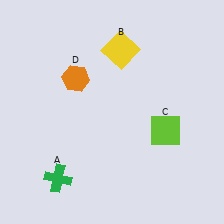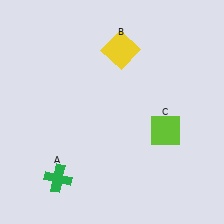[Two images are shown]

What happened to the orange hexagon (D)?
The orange hexagon (D) was removed in Image 2. It was in the top-left area of Image 1.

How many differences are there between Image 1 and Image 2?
There is 1 difference between the two images.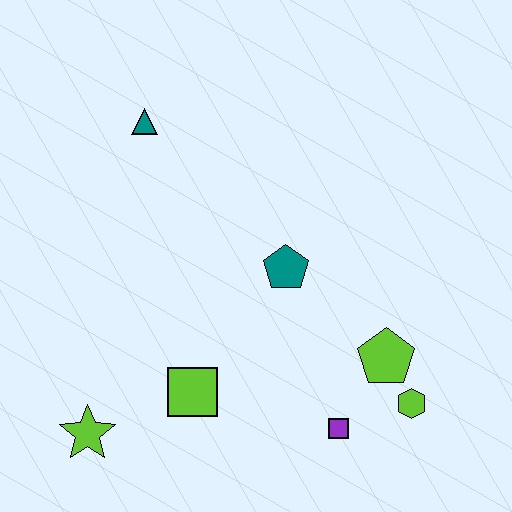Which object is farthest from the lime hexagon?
The teal triangle is farthest from the lime hexagon.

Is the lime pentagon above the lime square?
Yes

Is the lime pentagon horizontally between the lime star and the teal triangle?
No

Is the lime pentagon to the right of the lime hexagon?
No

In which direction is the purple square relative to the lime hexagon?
The purple square is to the left of the lime hexagon.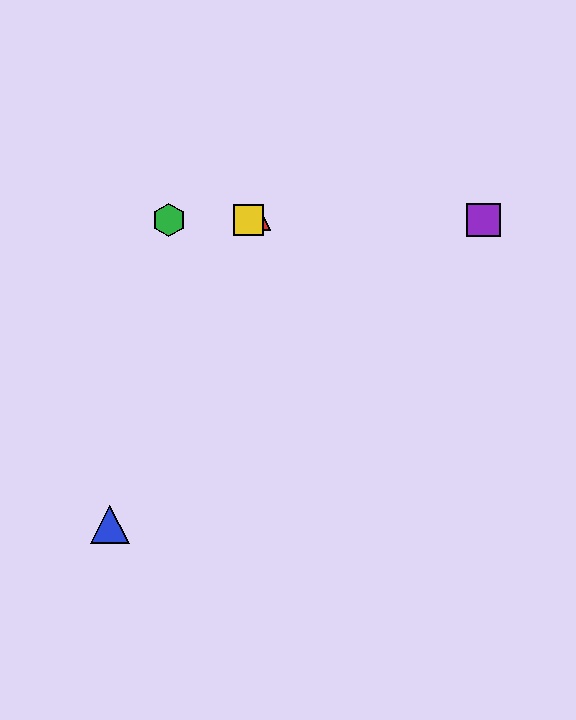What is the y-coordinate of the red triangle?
The red triangle is at y≈220.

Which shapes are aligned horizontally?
The red triangle, the green hexagon, the yellow square, the purple square are aligned horizontally.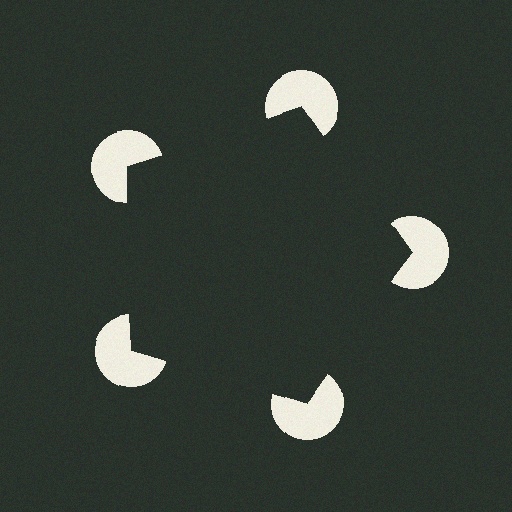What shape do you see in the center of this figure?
An illusory pentagon — its edges are inferred from the aligned wedge cuts in the pac-man discs, not physically drawn.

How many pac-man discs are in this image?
There are 5 — one at each vertex of the illusory pentagon.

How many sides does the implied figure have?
5 sides.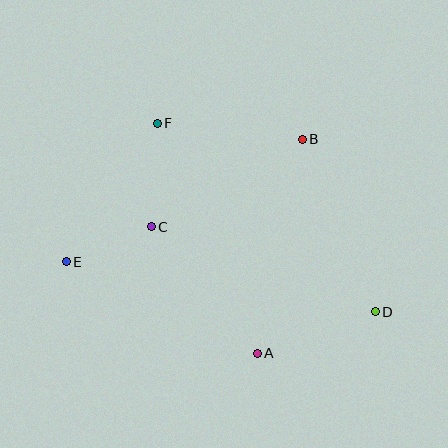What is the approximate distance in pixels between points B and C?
The distance between B and C is approximately 175 pixels.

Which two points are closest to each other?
Points C and E are closest to each other.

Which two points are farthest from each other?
Points D and E are farthest from each other.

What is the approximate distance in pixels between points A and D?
The distance between A and D is approximately 125 pixels.